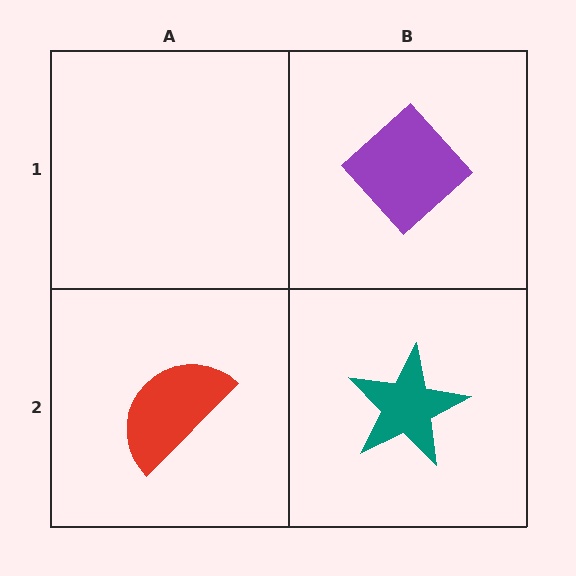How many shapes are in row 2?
2 shapes.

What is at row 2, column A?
A red semicircle.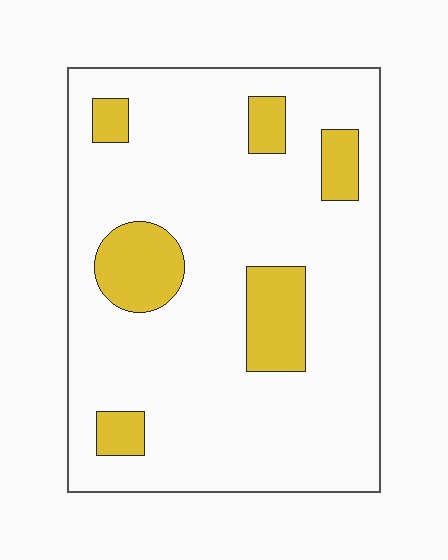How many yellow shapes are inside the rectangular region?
6.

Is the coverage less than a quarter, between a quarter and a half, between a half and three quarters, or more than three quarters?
Less than a quarter.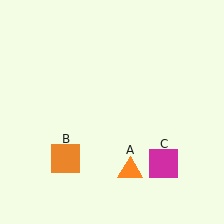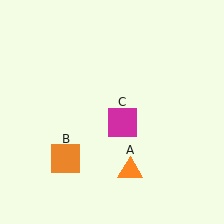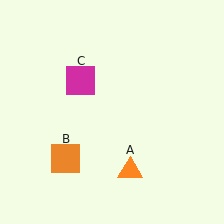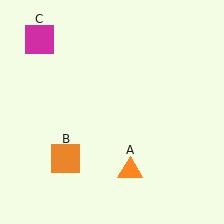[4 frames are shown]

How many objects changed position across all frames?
1 object changed position: magenta square (object C).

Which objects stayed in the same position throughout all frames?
Orange triangle (object A) and orange square (object B) remained stationary.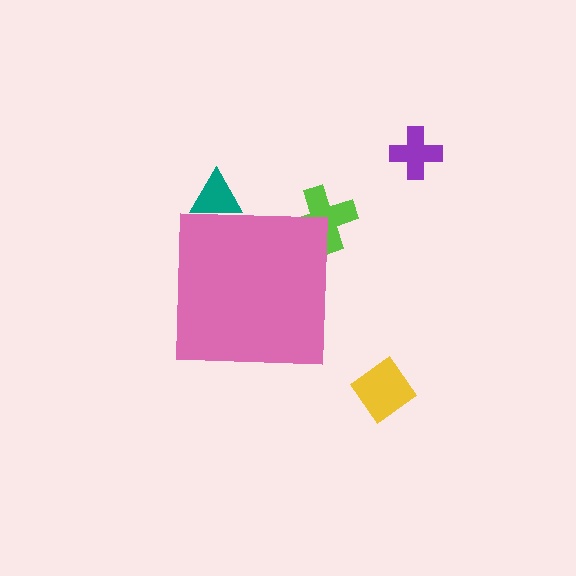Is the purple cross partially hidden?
No, the purple cross is fully visible.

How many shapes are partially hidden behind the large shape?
2 shapes are partially hidden.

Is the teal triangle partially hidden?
Yes, the teal triangle is partially hidden behind the pink square.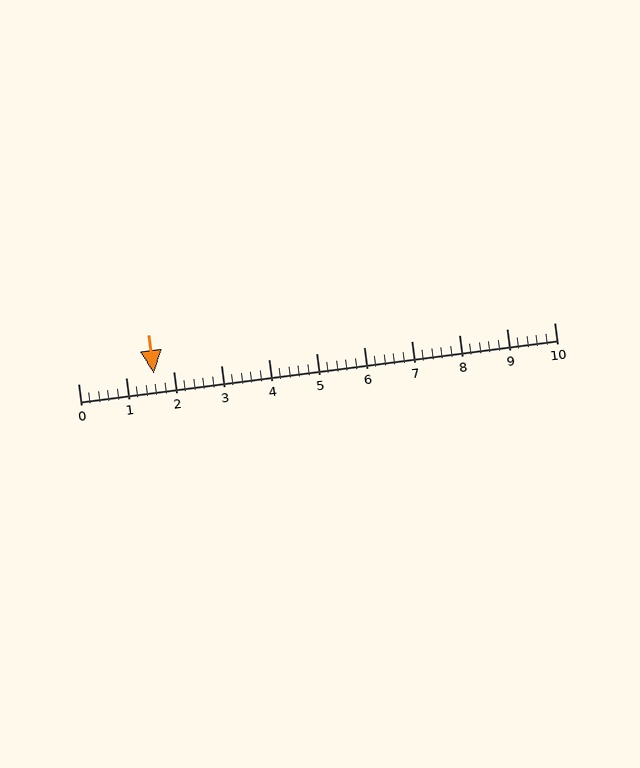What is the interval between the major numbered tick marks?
The major tick marks are spaced 1 units apart.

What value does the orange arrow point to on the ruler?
The orange arrow points to approximately 1.6.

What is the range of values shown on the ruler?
The ruler shows values from 0 to 10.